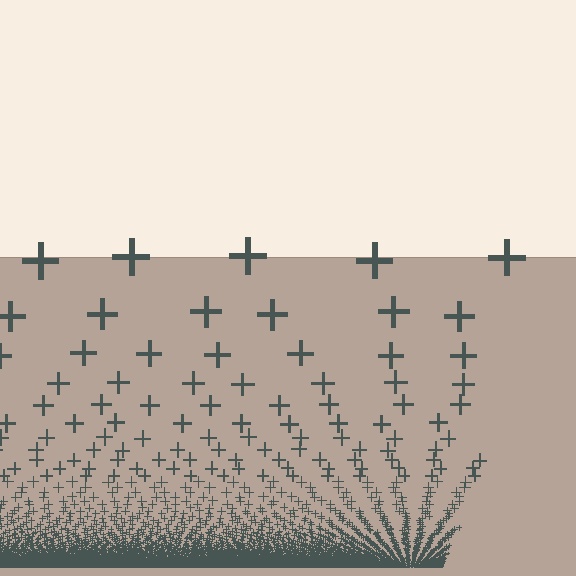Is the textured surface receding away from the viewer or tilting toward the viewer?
The surface appears to tilt toward the viewer. Texture elements get larger and sparser toward the top.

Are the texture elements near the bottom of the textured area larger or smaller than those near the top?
Smaller. The gradient is inverted — elements near the bottom are smaller and denser.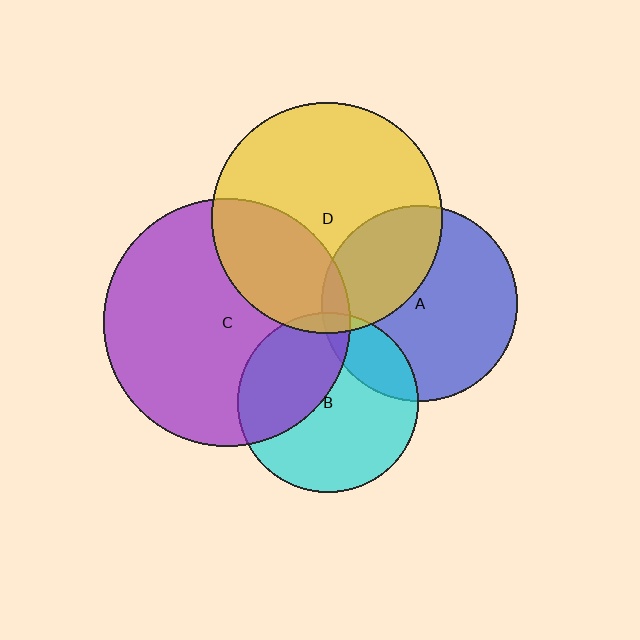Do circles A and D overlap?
Yes.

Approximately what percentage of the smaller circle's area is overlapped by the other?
Approximately 35%.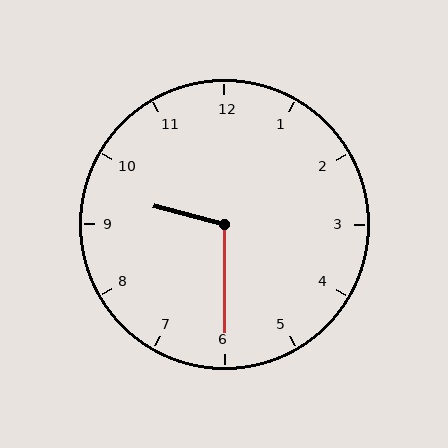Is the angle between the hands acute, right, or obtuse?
It is obtuse.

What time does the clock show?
9:30.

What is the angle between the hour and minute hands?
Approximately 105 degrees.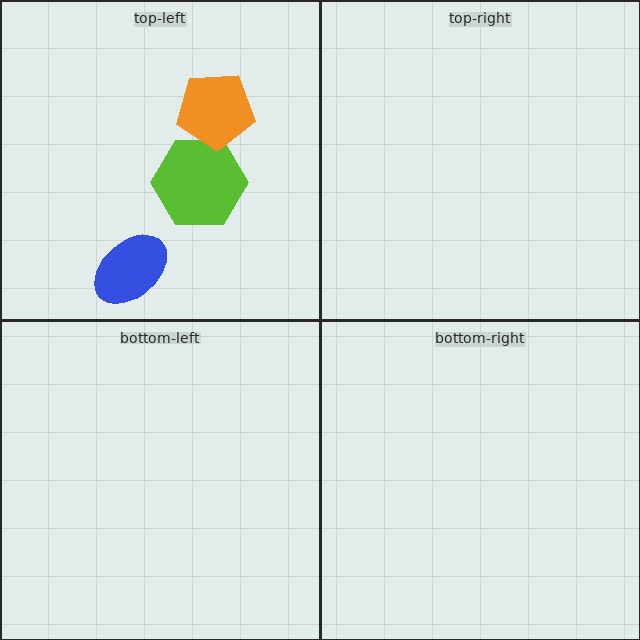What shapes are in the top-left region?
The blue ellipse, the lime hexagon, the orange pentagon.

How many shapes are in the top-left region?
3.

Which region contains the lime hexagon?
The top-left region.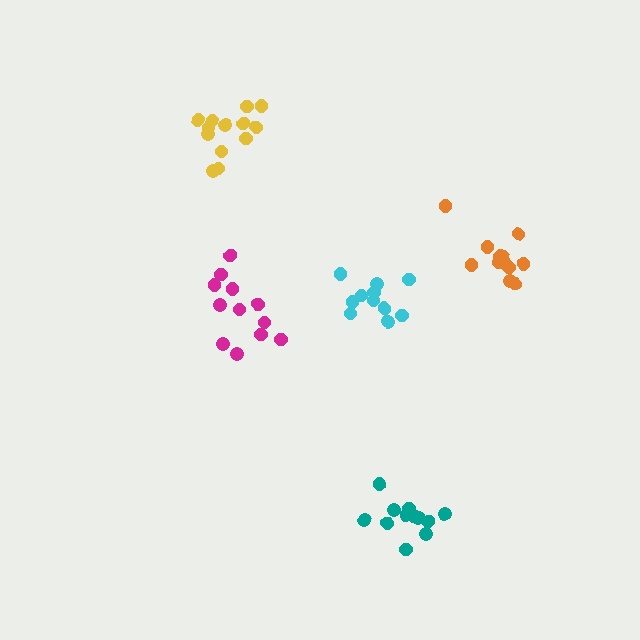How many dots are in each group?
Group 1: 12 dots, Group 2: 11 dots, Group 3: 12 dots, Group 4: 13 dots, Group 5: 12 dots (60 total).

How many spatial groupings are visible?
There are 5 spatial groupings.